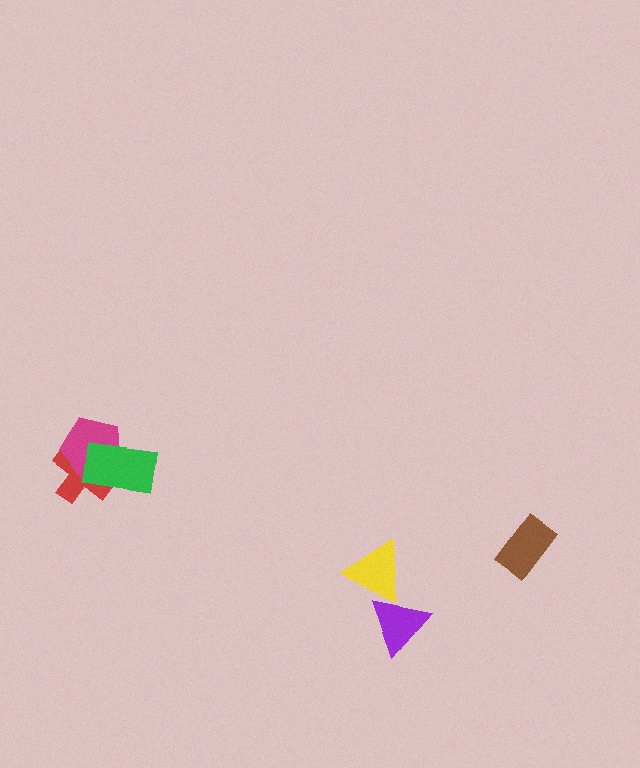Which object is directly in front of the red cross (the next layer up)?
The magenta pentagon is directly in front of the red cross.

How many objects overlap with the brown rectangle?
0 objects overlap with the brown rectangle.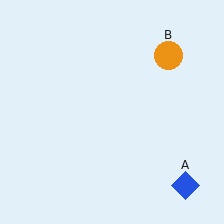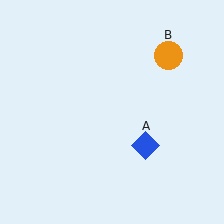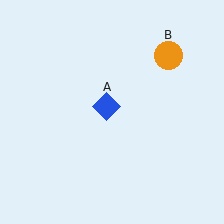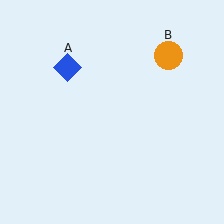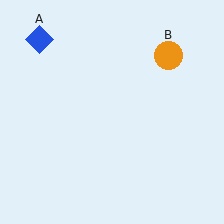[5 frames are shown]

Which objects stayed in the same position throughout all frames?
Orange circle (object B) remained stationary.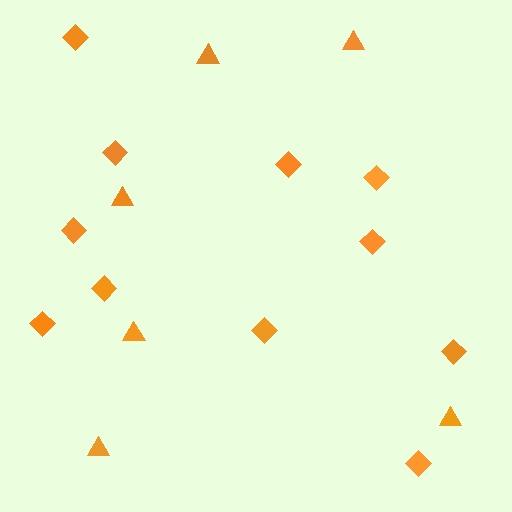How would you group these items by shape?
There are 2 groups: one group of triangles (6) and one group of diamonds (11).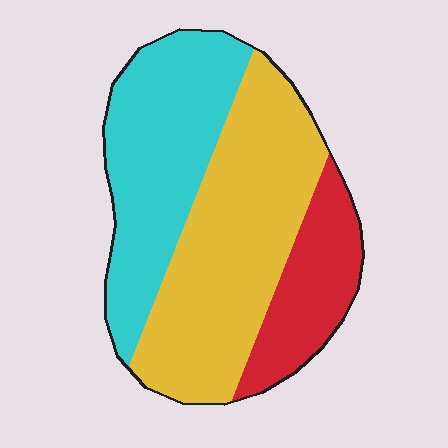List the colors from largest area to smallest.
From largest to smallest: yellow, cyan, red.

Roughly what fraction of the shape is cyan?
Cyan takes up between a quarter and a half of the shape.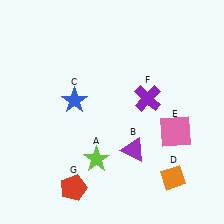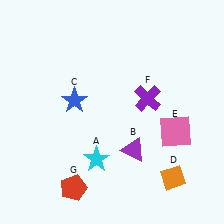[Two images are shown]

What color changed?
The star (A) changed from lime in Image 1 to cyan in Image 2.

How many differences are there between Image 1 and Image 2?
There is 1 difference between the two images.